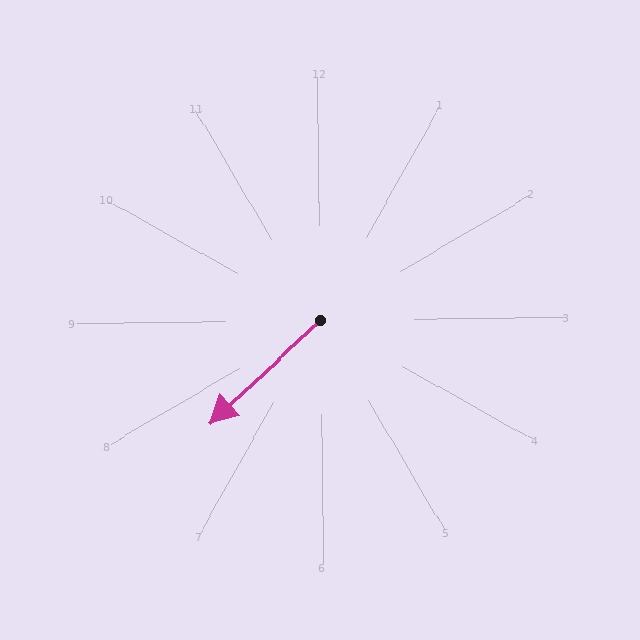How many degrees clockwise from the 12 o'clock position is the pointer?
Approximately 227 degrees.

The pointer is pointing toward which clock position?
Roughly 8 o'clock.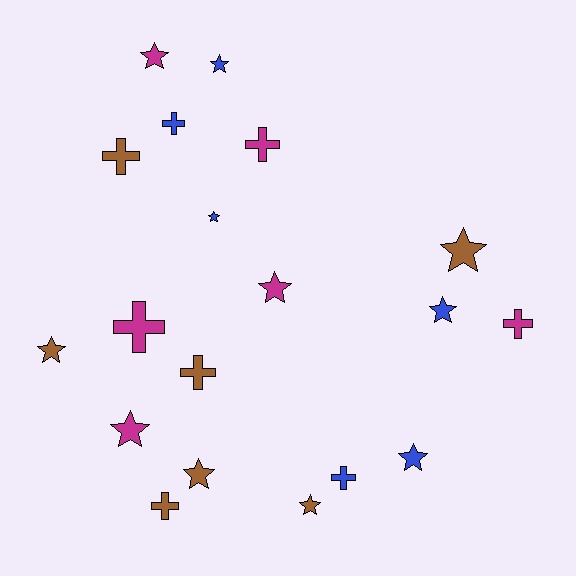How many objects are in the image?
There are 19 objects.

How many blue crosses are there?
There are 2 blue crosses.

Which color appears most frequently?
Brown, with 7 objects.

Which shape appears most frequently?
Star, with 11 objects.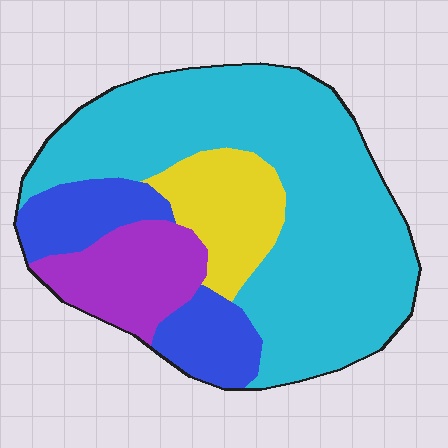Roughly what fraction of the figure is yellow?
Yellow covers about 15% of the figure.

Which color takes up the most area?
Cyan, at roughly 60%.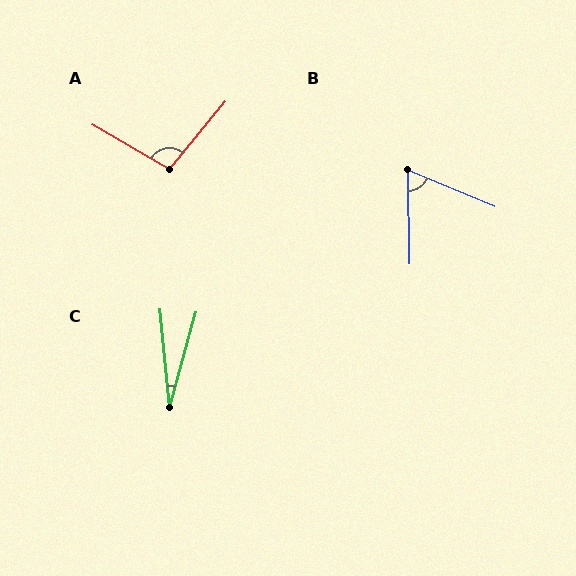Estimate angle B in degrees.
Approximately 67 degrees.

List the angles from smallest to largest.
C (21°), B (67°), A (100°).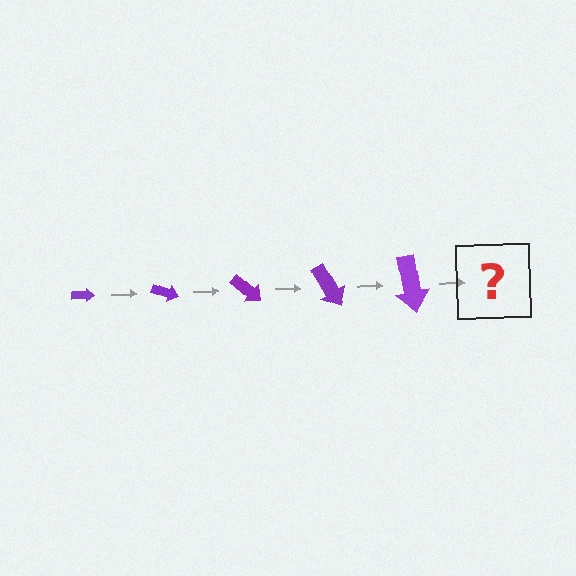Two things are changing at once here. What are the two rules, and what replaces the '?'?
The two rules are that the arrow grows larger each step and it rotates 20 degrees each step. The '?' should be an arrow, larger than the previous one and rotated 100 degrees from the start.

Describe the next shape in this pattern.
It should be an arrow, larger than the previous one and rotated 100 degrees from the start.